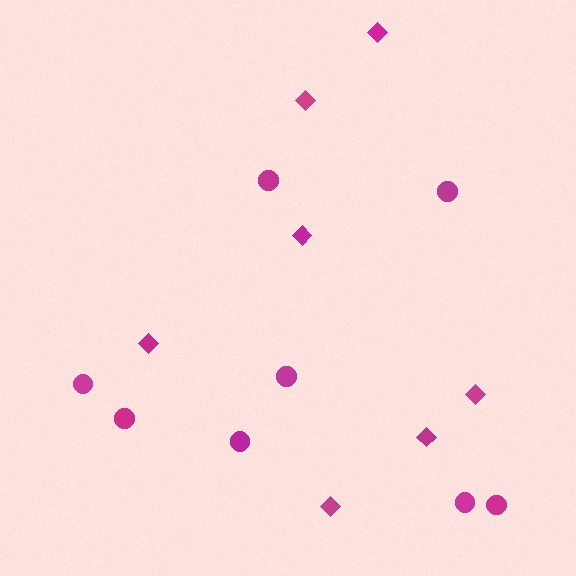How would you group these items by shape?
There are 2 groups: one group of diamonds (7) and one group of circles (8).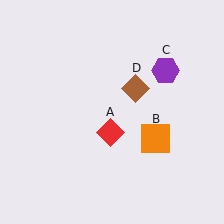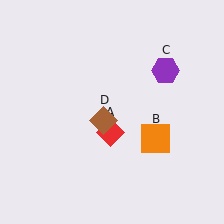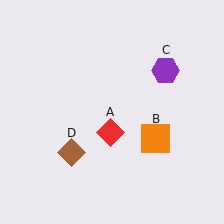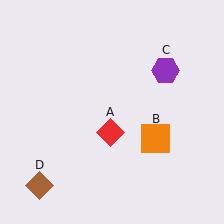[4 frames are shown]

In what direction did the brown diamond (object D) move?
The brown diamond (object D) moved down and to the left.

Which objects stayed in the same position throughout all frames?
Red diamond (object A) and orange square (object B) and purple hexagon (object C) remained stationary.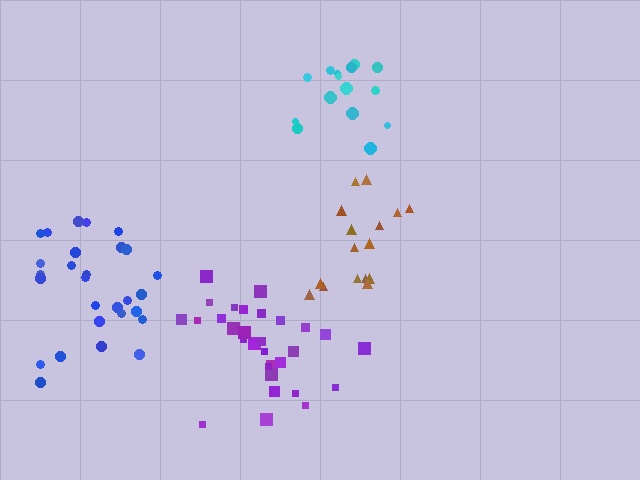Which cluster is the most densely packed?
Purple.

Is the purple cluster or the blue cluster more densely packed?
Purple.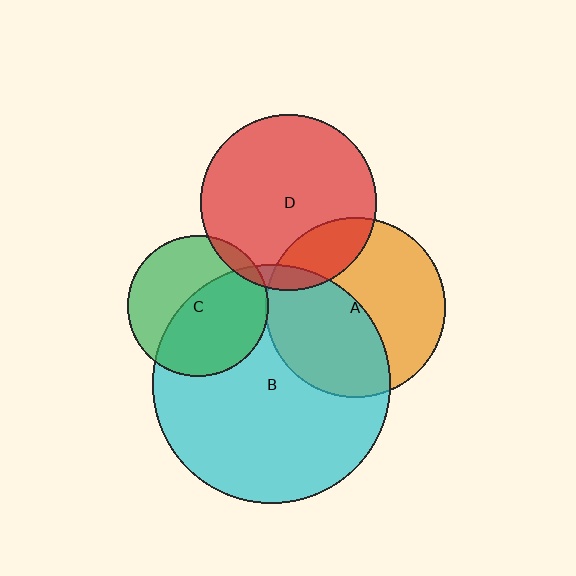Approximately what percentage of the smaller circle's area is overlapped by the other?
Approximately 55%.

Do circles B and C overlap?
Yes.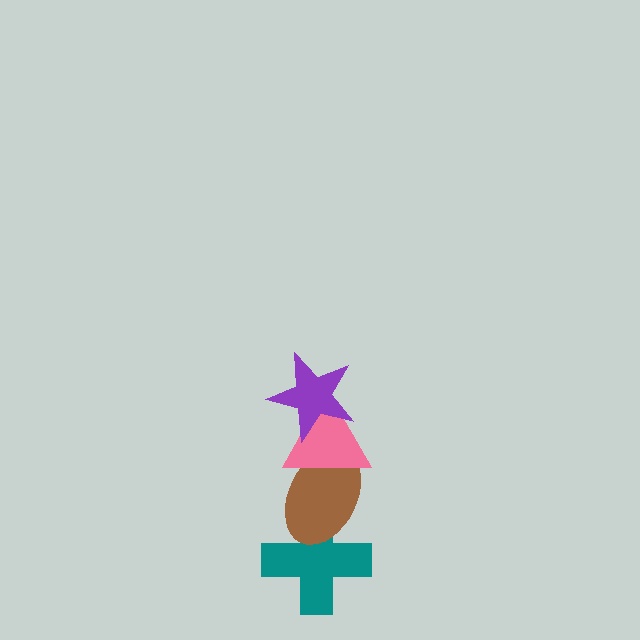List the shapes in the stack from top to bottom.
From top to bottom: the purple star, the pink triangle, the brown ellipse, the teal cross.